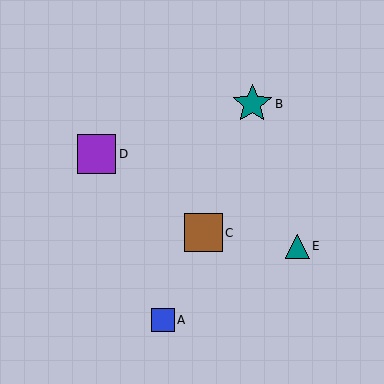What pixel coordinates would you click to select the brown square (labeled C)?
Click at (203, 233) to select the brown square C.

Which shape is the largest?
The teal star (labeled B) is the largest.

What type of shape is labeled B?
Shape B is a teal star.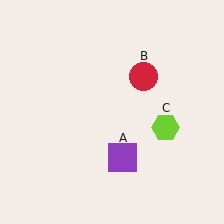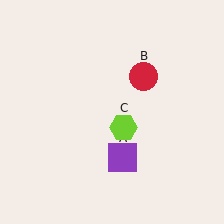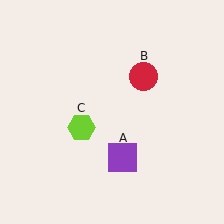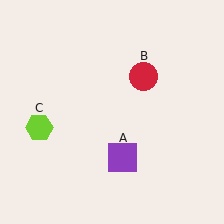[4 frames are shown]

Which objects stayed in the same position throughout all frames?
Purple square (object A) and red circle (object B) remained stationary.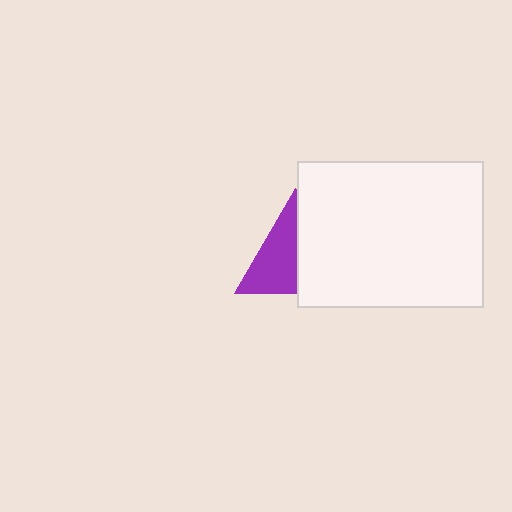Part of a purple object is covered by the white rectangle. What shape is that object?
It is a triangle.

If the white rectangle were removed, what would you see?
You would see the complete purple triangle.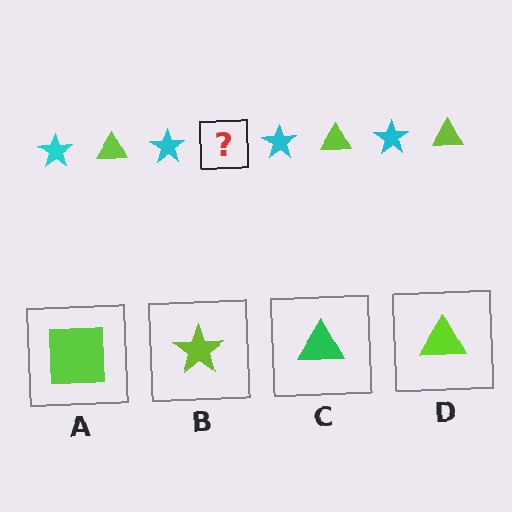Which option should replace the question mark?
Option D.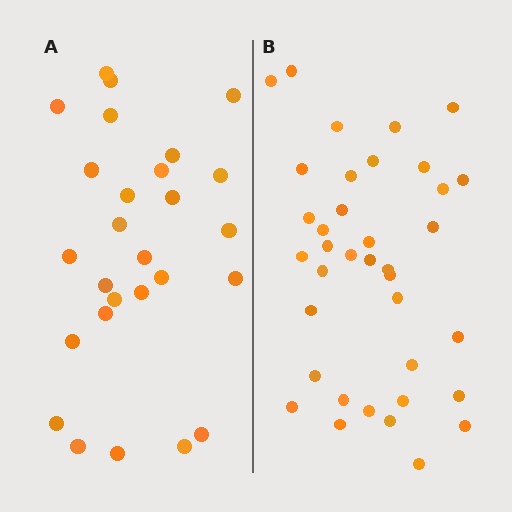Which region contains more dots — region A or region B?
Region B (the right region) has more dots.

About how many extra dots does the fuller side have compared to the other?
Region B has roughly 10 or so more dots than region A.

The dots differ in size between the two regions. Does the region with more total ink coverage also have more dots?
No. Region A has more total ink coverage because its dots are larger, but region B actually contains more individual dots. Total area can be misleading — the number of items is what matters here.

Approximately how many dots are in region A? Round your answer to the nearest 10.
About 30 dots. (The exact count is 27, which rounds to 30.)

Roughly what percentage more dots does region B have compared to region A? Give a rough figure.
About 35% more.